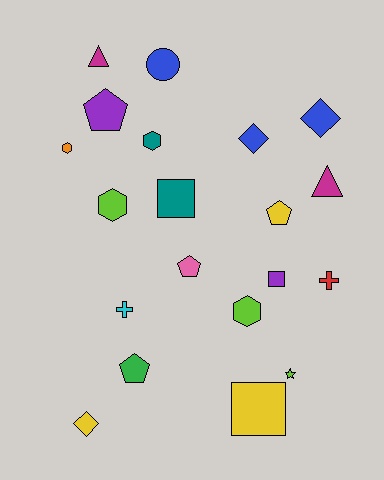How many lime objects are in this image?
There are 3 lime objects.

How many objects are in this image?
There are 20 objects.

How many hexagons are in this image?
There are 4 hexagons.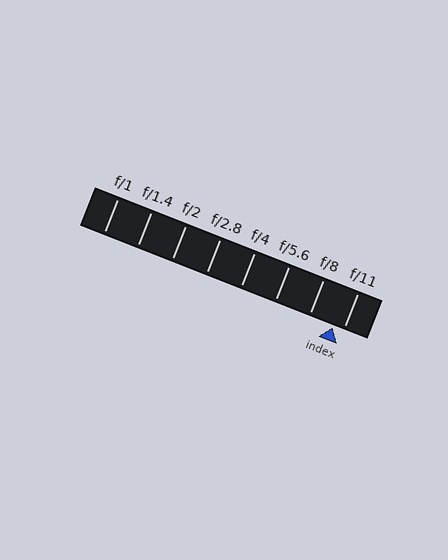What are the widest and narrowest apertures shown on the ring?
The widest aperture shown is f/1 and the narrowest is f/11.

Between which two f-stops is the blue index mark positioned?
The index mark is between f/8 and f/11.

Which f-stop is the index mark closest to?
The index mark is closest to f/11.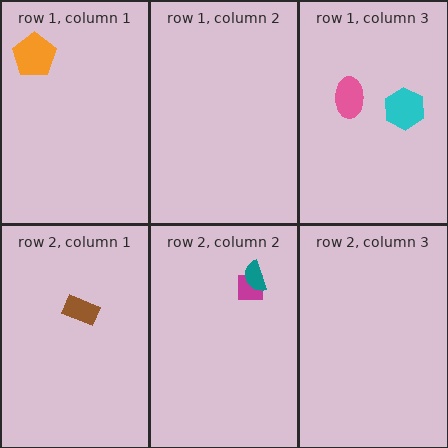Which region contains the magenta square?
The row 2, column 2 region.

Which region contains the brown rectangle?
The row 2, column 1 region.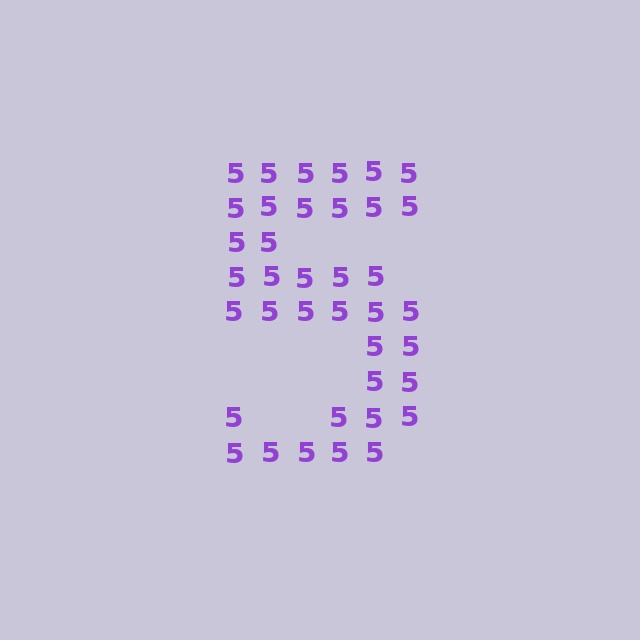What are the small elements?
The small elements are digit 5's.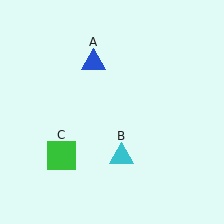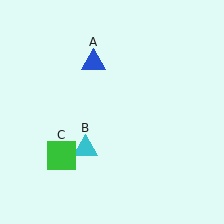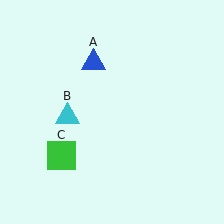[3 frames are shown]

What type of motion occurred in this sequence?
The cyan triangle (object B) rotated clockwise around the center of the scene.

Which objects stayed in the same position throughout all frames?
Blue triangle (object A) and green square (object C) remained stationary.